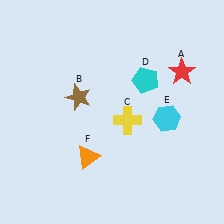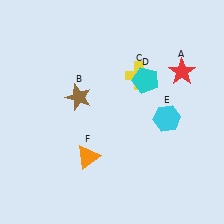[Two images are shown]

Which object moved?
The yellow cross (C) moved up.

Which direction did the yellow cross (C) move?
The yellow cross (C) moved up.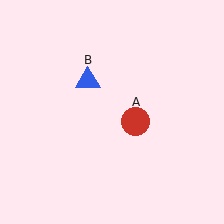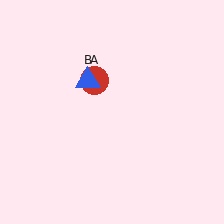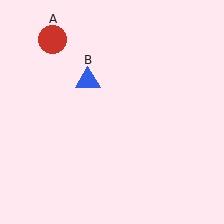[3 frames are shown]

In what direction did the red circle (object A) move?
The red circle (object A) moved up and to the left.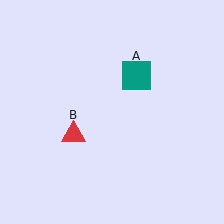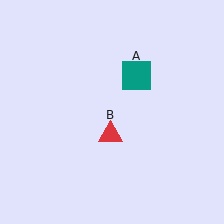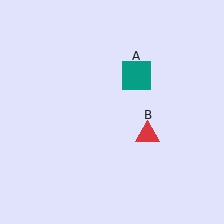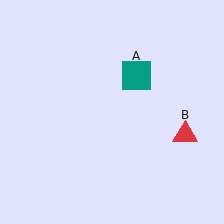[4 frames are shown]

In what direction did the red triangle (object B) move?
The red triangle (object B) moved right.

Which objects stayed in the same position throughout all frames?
Teal square (object A) remained stationary.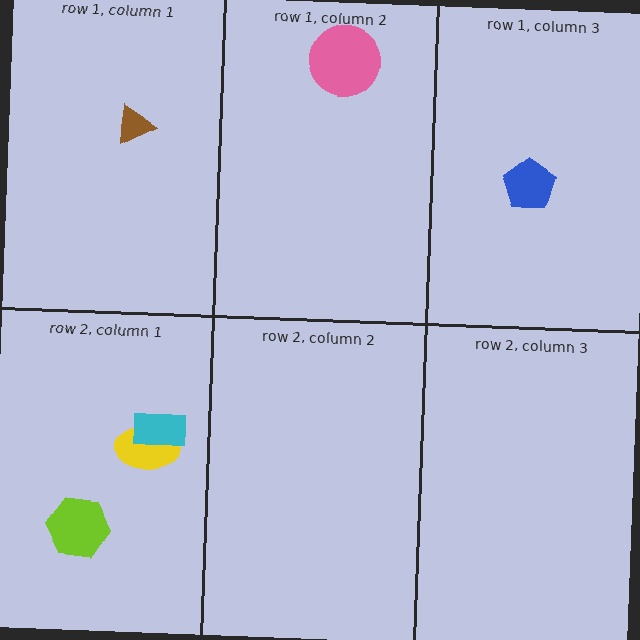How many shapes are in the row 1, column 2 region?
1.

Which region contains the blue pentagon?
The row 1, column 3 region.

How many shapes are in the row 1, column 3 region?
1.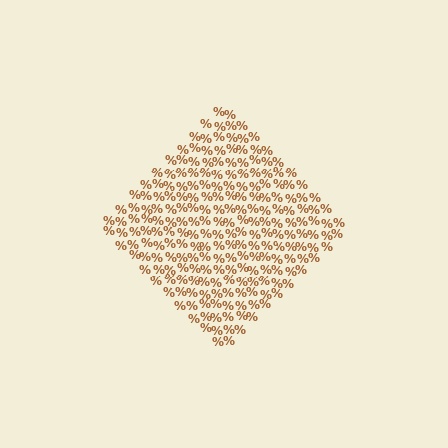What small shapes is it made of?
It is made of small percent signs.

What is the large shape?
The large shape is a diamond.